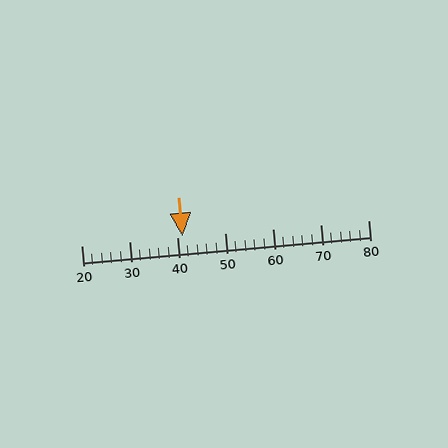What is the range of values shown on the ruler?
The ruler shows values from 20 to 80.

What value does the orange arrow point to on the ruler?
The orange arrow points to approximately 41.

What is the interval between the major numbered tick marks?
The major tick marks are spaced 10 units apart.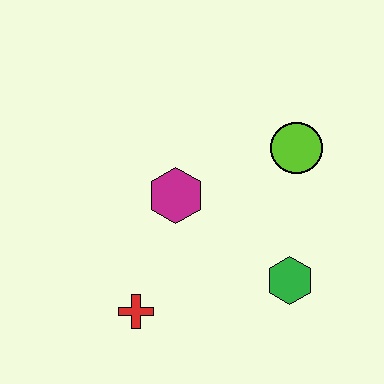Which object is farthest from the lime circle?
The red cross is farthest from the lime circle.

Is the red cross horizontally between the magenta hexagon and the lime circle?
No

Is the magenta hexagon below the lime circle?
Yes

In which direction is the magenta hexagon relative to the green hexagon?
The magenta hexagon is to the left of the green hexagon.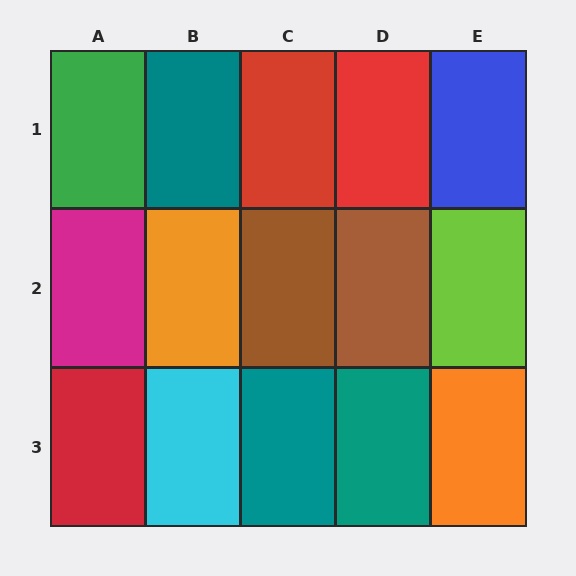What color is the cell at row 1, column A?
Green.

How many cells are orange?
2 cells are orange.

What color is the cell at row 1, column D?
Red.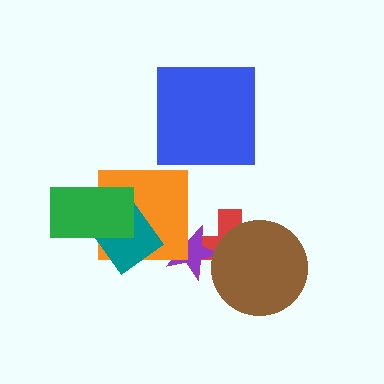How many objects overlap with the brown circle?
1 object overlaps with the brown circle.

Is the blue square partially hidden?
No, no other shape covers it.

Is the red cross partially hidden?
Yes, it is partially covered by another shape.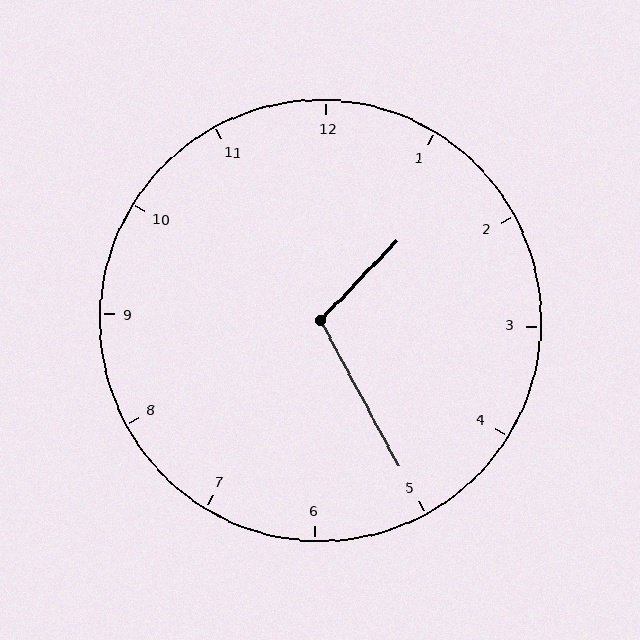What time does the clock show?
1:25.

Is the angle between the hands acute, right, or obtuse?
It is obtuse.